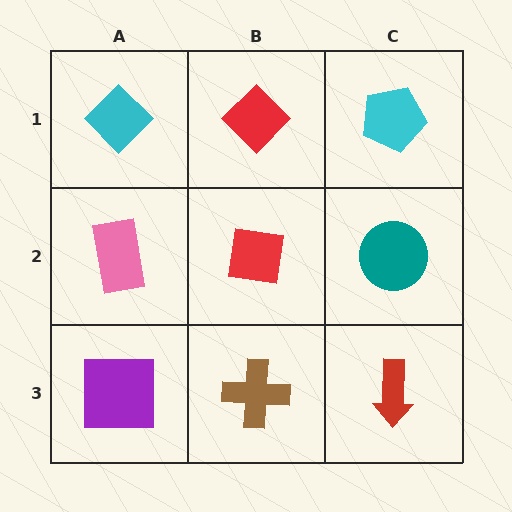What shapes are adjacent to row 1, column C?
A teal circle (row 2, column C), a red diamond (row 1, column B).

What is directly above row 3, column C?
A teal circle.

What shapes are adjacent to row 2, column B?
A red diamond (row 1, column B), a brown cross (row 3, column B), a pink rectangle (row 2, column A), a teal circle (row 2, column C).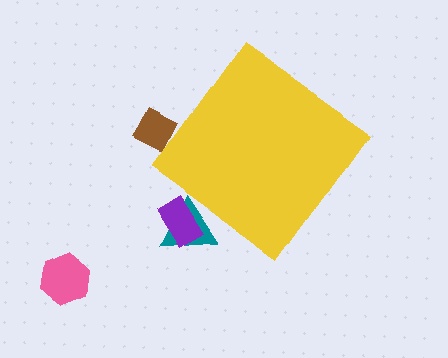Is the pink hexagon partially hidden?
No, the pink hexagon is fully visible.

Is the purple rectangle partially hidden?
Yes, the purple rectangle is partially hidden behind the yellow diamond.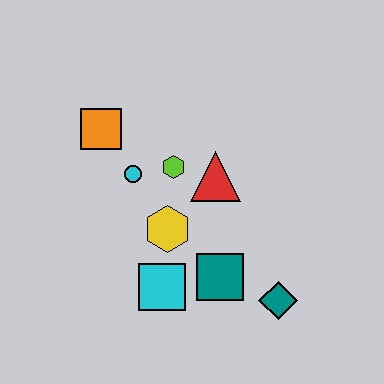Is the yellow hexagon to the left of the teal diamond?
Yes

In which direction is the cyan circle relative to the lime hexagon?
The cyan circle is to the left of the lime hexagon.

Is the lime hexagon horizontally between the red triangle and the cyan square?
Yes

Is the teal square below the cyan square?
No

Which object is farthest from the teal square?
The orange square is farthest from the teal square.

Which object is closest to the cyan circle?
The lime hexagon is closest to the cyan circle.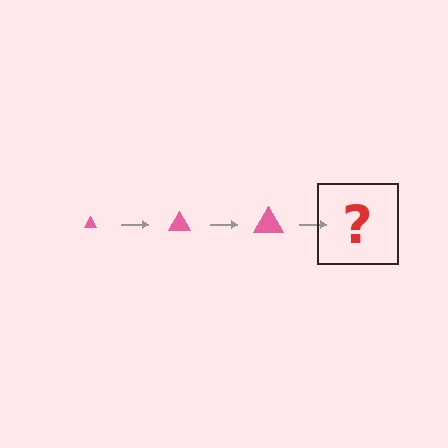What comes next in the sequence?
The next element should be a pink triangle, larger than the previous one.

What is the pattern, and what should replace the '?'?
The pattern is that the triangle gets progressively larger each step. The '?' should be a pink triangle, larger than the previous one.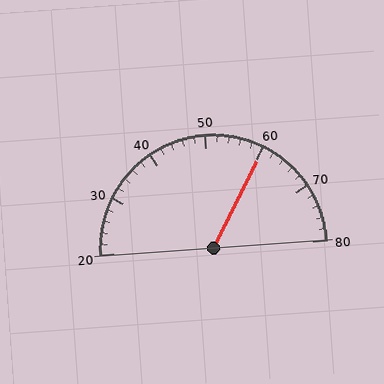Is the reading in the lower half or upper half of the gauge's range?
The reading is in the upper half of the range (20 to 80).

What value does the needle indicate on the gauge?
The needle indicates approximately 60.